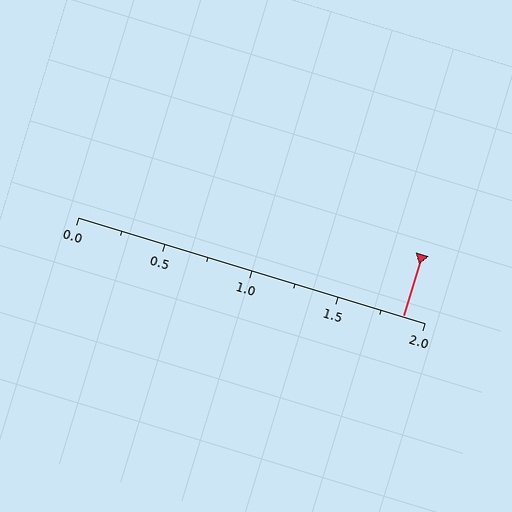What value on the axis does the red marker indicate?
The marker indicates approximately 1.88.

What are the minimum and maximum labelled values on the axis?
The axis runs from 0.0 to 2.0.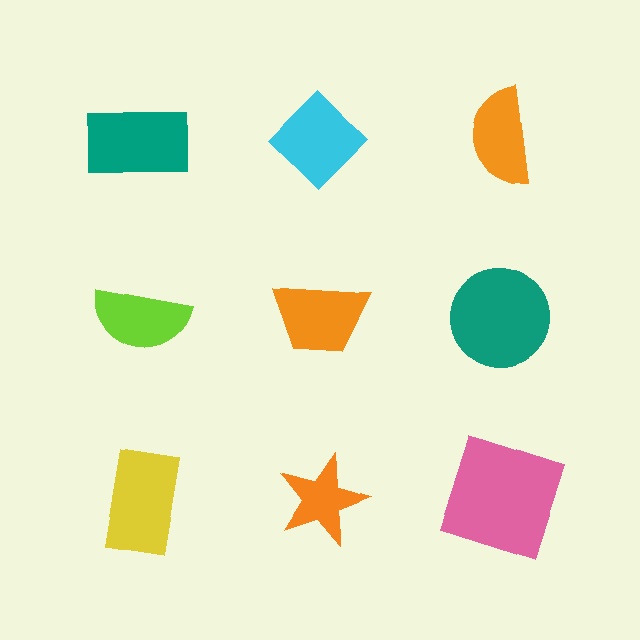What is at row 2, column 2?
An orange trapezoid.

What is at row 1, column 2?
A cyan diamond.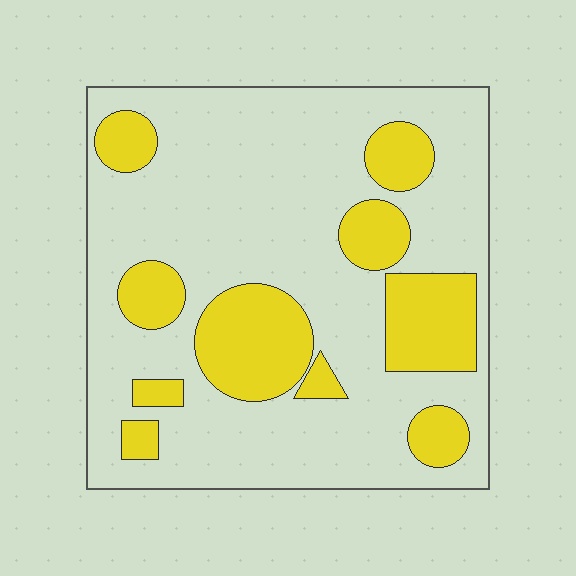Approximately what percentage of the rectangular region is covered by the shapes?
Approximately 25%.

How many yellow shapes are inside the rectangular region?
10.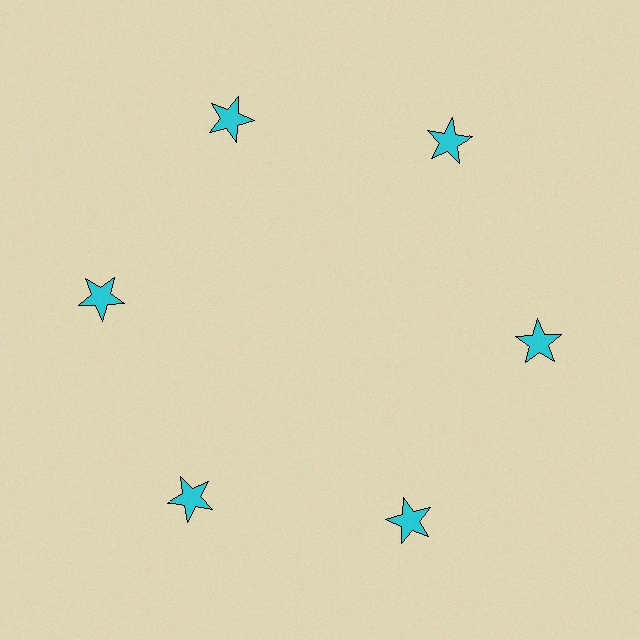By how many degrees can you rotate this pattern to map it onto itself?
The pattern maps onto itself every 60 degrees of rotation.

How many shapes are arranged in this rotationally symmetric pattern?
There are 6 shapes, arranged in 6 groups of 1.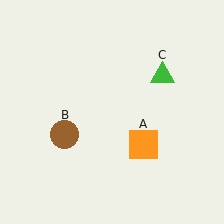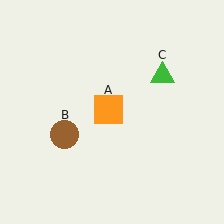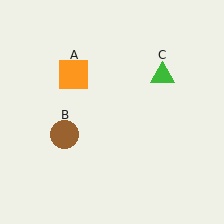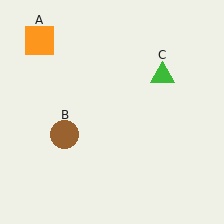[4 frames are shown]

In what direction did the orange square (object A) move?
The orange square (object A) moved up and to the left.